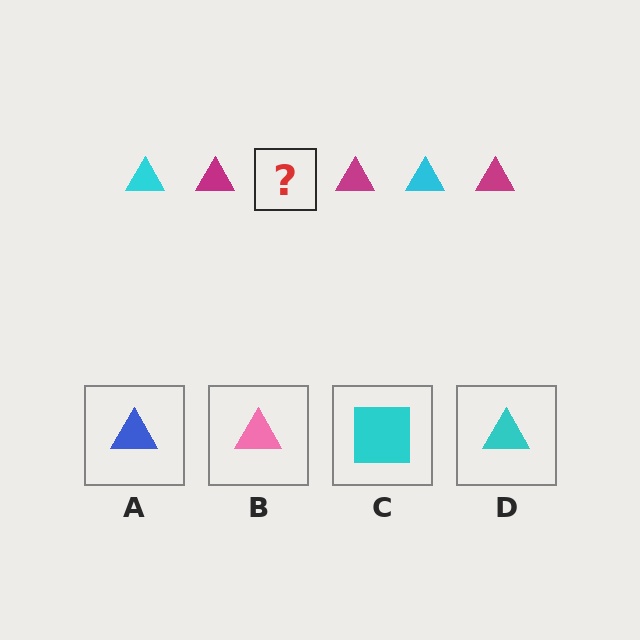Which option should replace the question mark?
Option D.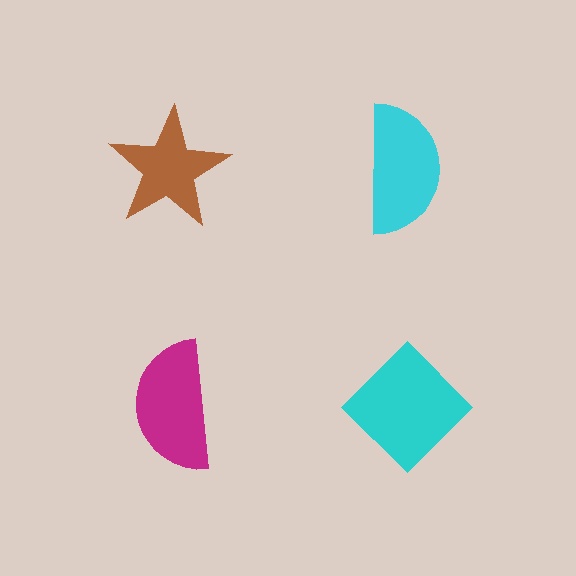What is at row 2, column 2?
A cyan diamond.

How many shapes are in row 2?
2 shapes.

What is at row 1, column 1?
A brown star.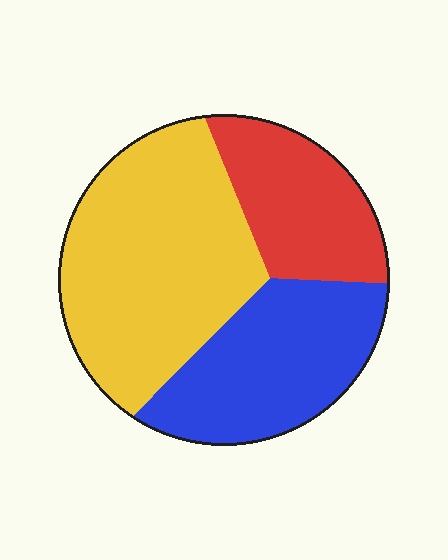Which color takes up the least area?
Red, at roughly 25%.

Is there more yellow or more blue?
Yellow.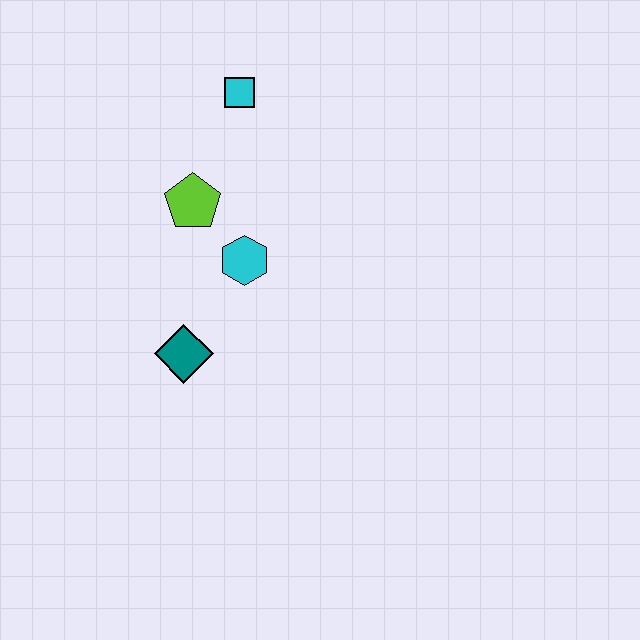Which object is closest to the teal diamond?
The cyan hexagon is closest to the teal diamond.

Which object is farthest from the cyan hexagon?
The cyan square is farthest from the cyan hexagon.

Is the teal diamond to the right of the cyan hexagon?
No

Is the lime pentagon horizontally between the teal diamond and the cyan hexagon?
Yes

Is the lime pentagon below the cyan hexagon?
No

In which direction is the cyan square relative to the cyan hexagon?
The cyan square is above the cyan hexagon.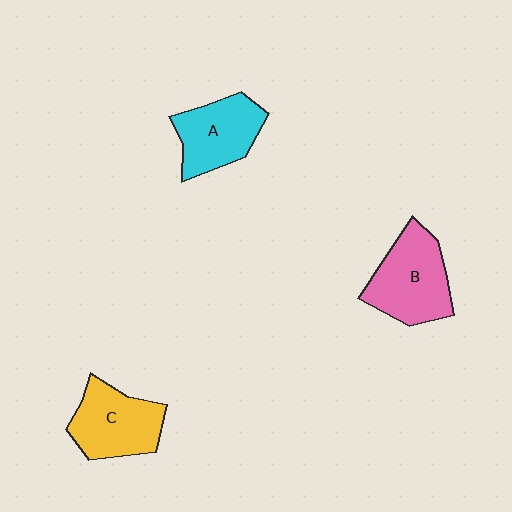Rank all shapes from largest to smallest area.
From largest to smallest: B (pink), C (yellow), A (cyan).